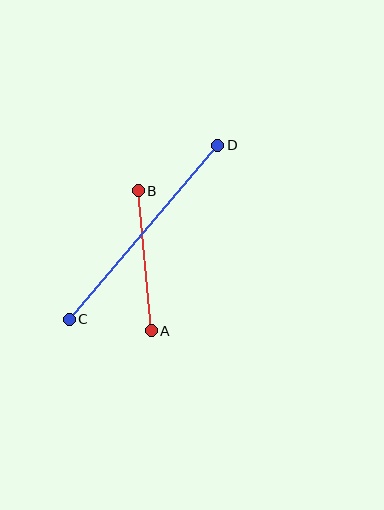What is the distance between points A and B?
The distance is approximately 141 pixels.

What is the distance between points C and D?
The distance is approximately 229 pixels.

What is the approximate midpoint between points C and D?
The midpoint is at approximately (144, 232) pixels.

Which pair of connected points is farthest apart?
Points C and D are farthest apart.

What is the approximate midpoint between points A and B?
The midpoint is at approximately (145, 261) pixels.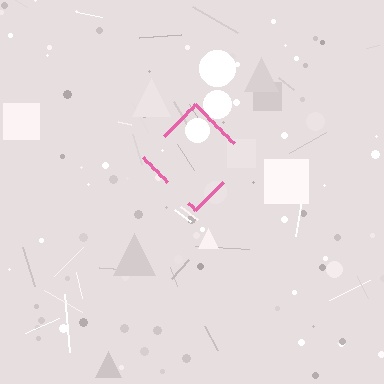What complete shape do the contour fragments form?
The contour fragments form a diamond.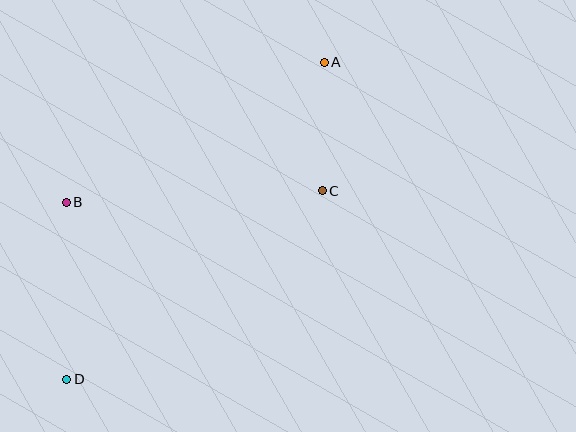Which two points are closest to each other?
Points A and C are closest to each other.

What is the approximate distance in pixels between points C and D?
The distance between C and D is approximately 317 pixels.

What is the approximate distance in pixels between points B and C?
The distance between B and C is approximately 256 pixels.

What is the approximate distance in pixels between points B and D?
The distance between B and D is approximately 177 pixels.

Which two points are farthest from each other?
Points A and D are farthest from each other.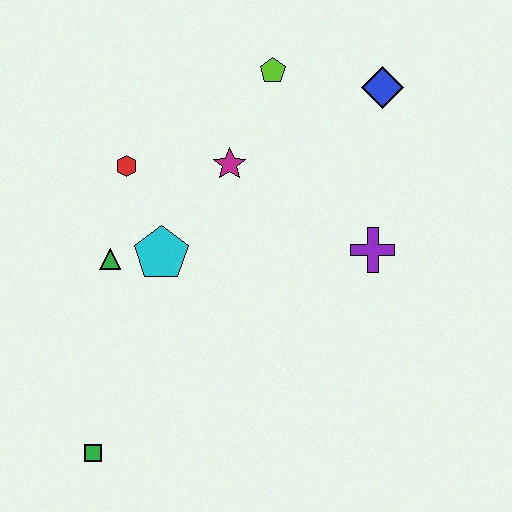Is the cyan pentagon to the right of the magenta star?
No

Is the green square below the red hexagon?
Yes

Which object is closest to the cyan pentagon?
The green triangle is closest to the cyan pentagon.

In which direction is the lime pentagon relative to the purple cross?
The lime pentagon is above the purple cross.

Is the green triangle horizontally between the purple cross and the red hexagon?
No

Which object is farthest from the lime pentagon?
The green square is farthest from the lime pentagon.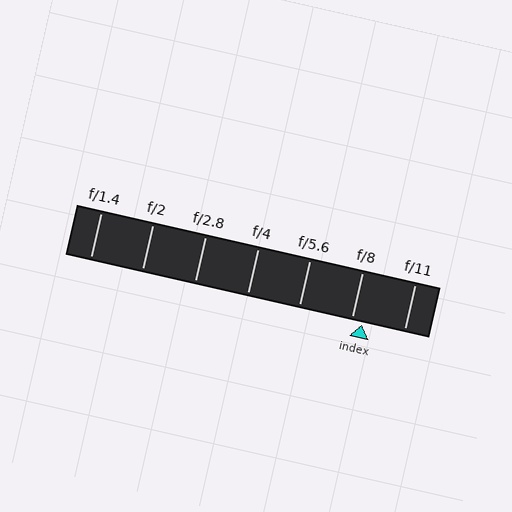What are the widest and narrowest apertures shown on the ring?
The widest aperture shown is f/1.4 and the narrowest is f/11.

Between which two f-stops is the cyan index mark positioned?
The index mark is between f/8 and f/11.